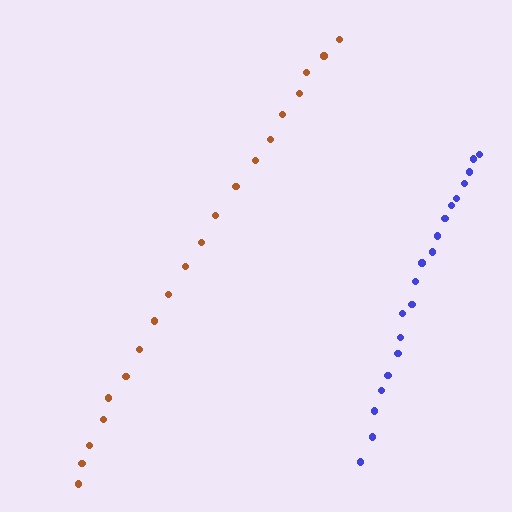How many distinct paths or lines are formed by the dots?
There are 2 distinct paths.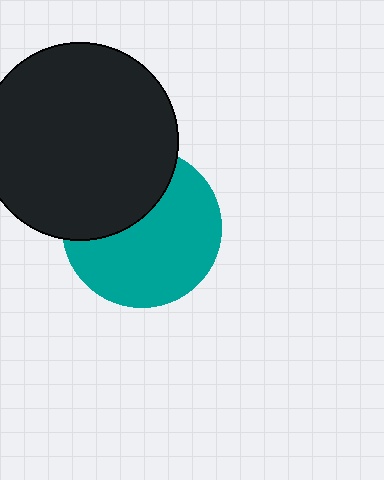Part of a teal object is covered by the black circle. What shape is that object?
It is a circle.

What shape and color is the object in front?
The object in front is a black circle.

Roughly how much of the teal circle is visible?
About half of it is visible (roughly 64%).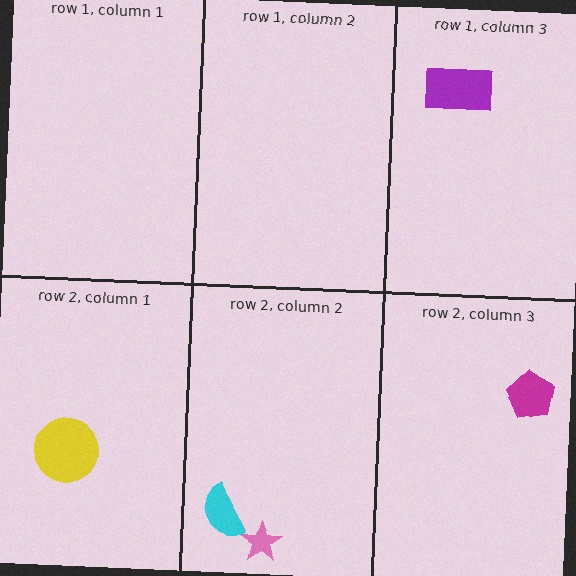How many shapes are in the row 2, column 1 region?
1.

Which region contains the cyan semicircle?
The row 2, column 2 region.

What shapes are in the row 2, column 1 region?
The yellow circle.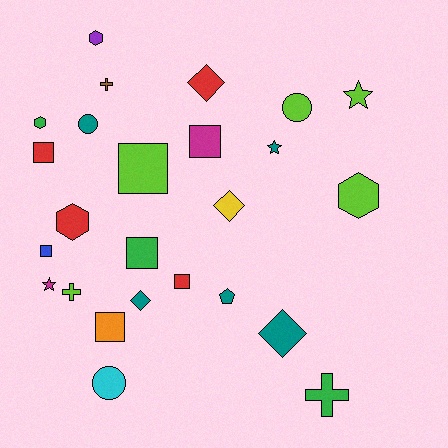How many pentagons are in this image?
There is 1 pentagon.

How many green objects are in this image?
There are 3 green objects.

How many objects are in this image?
There are 25 objects.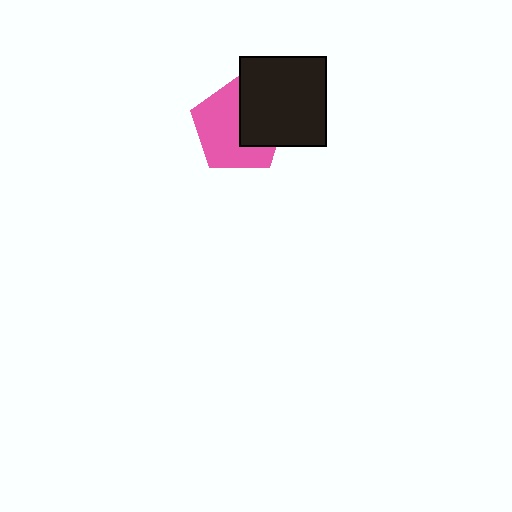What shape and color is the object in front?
The object in front is a black rectangle.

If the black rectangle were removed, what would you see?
You would see the complete pink pentagon.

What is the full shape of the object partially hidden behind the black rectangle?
The partially hidden object is a pink pentagon.